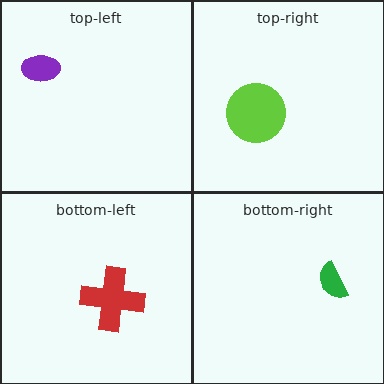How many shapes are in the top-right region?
1.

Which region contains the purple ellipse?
The top-left region.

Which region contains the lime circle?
The top-right region.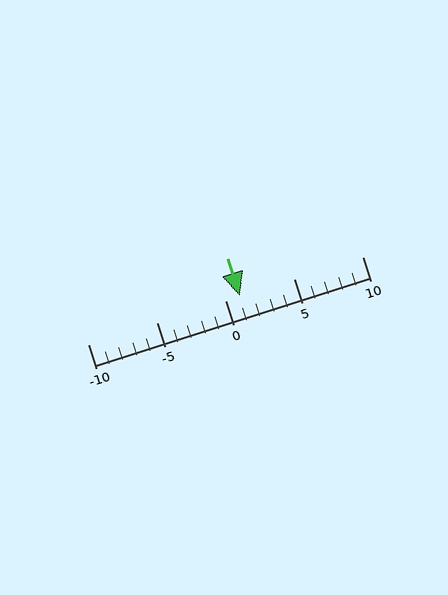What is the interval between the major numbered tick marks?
The major tick marks are spaced 5 units apart.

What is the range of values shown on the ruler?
The ruler shows values from -10 to 10.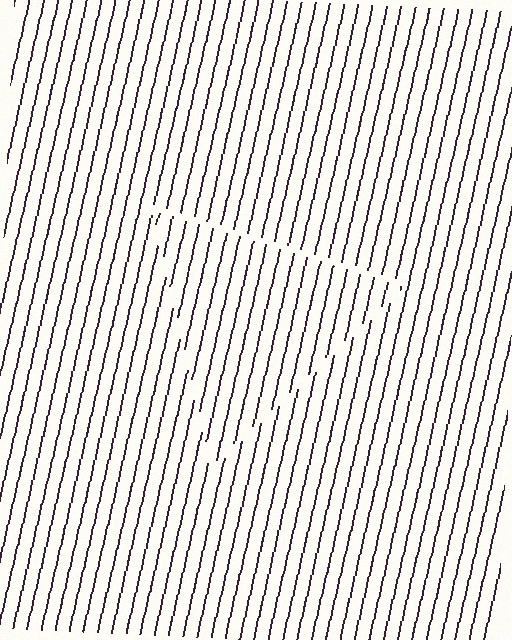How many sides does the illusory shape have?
3 sides — the line-ends trace a triangle.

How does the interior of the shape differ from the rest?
The interior of the shape contains the same grating, shifted by half a period — the contour is defined by the phase discontinuity where line-ends from the inner and outer gratings abut.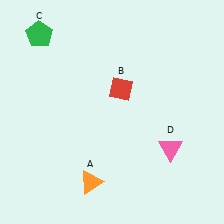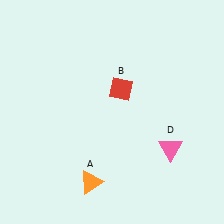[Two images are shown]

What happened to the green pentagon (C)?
The green pentagon (C) was removed in Image 2. It was in the top-left area of Image 1.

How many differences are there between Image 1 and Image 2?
There is 1 difference between the two images.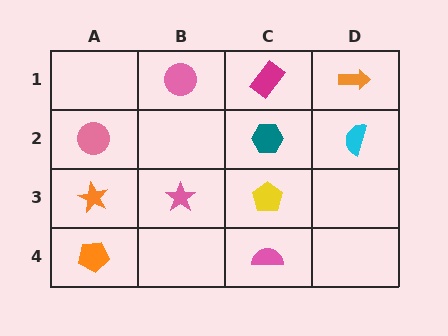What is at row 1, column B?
A pink circle.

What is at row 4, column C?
A pink semicircle.